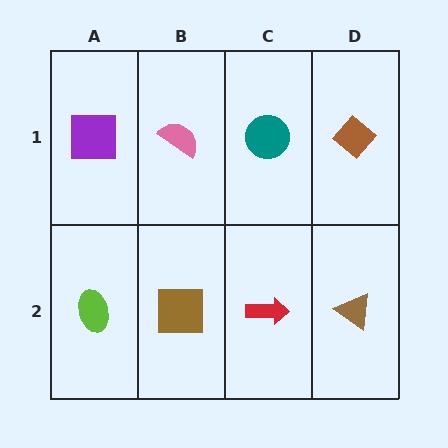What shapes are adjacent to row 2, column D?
A brown diamond (row 1, column D), a red arrow (row 2, column C).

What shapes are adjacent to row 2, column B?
A pink semicircle (row 1, column B), a lime ellipse (row 2, column A), a red arrow (row 2, column C).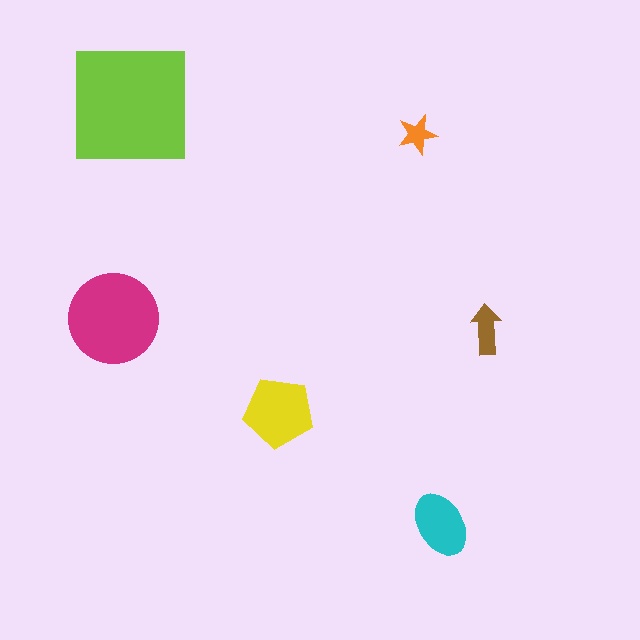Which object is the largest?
The lime square.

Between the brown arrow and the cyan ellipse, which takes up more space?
The cyan ellipse.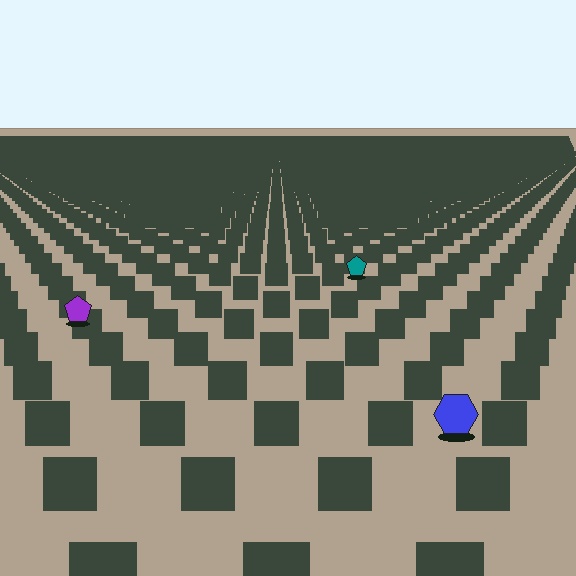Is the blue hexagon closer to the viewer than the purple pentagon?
Yes. The blue hexagon is closer — you can tell from the texture gradient: the ground texture is coarser near it.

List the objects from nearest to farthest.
From nearest to farthest: the blue hexagon, the purple pentagon, the teal pentagon.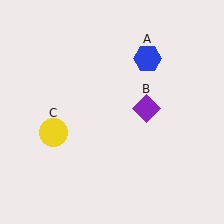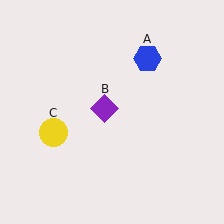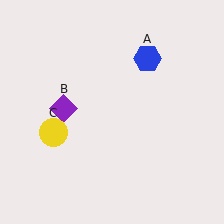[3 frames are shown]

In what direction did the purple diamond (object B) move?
The purple diamond (object B) moved left.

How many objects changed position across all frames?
1 object changed position: purple diamond (object B).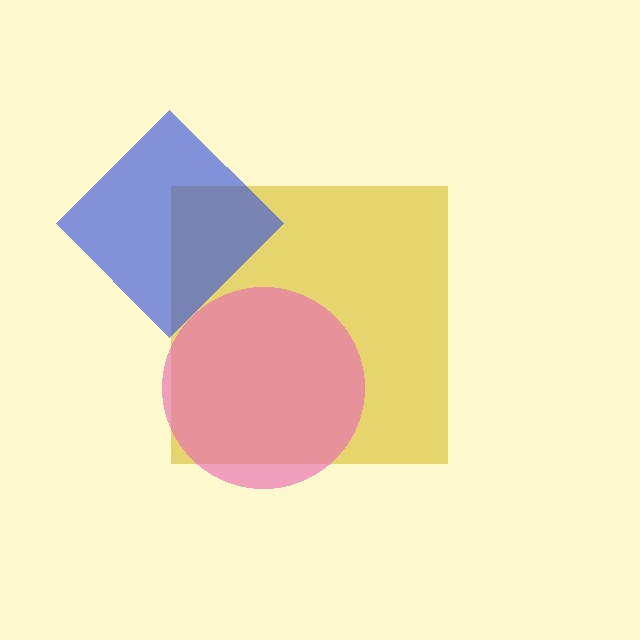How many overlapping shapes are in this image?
There are 3 overlapping shapes in the image.